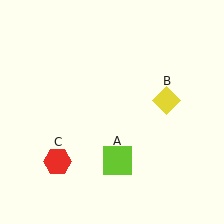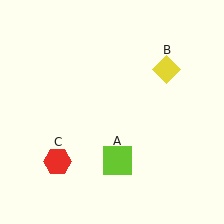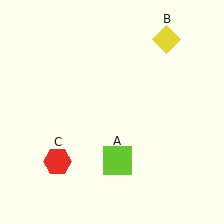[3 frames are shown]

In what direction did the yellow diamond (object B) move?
The yellow diamond (object B) moved up.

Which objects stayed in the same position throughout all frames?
Lime square (object A) and red hexagon (object C) remained stationary.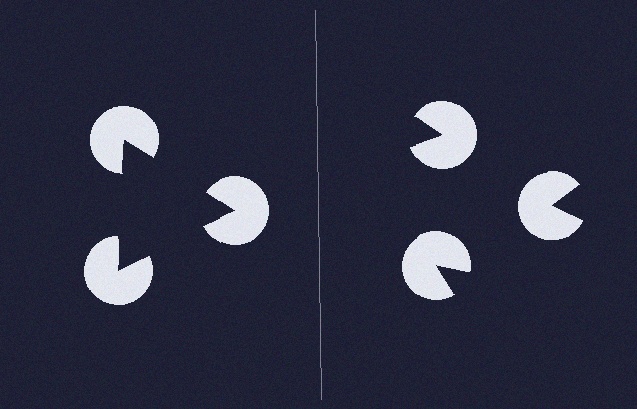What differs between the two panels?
The pac-man discs are positioned identically on both sides; only the wedge orientations differ. On the left they align to a triangle; on the right they are misaligned.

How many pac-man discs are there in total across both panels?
6 — 3 on each side.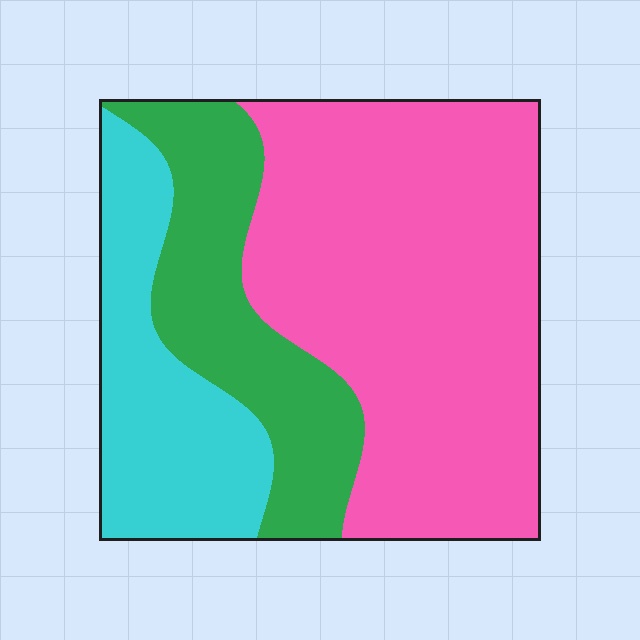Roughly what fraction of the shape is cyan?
Cyan covers 22% of the shape.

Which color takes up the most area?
Pink, at roughly 55%.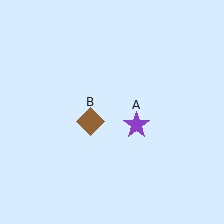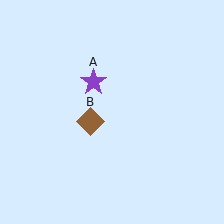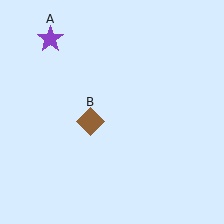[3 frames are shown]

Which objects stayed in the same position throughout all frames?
Brown diamond (object B) remained stationary.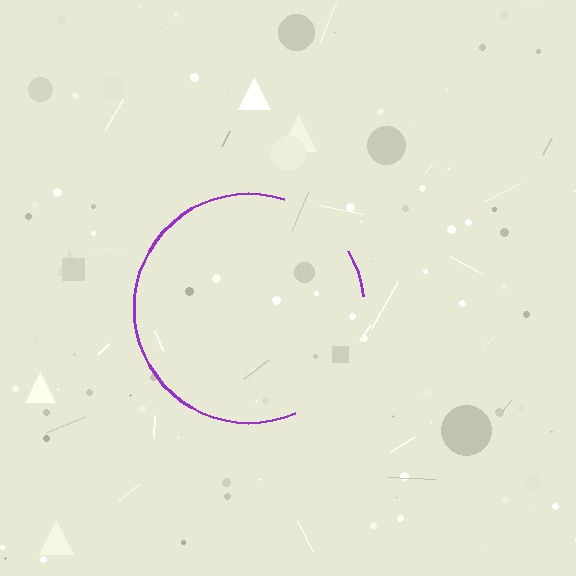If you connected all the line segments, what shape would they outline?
They would outline a circle.